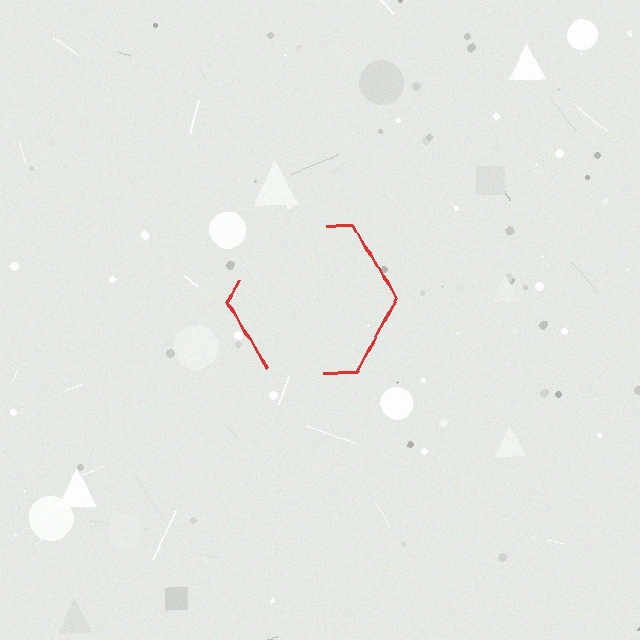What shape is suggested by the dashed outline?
The dashed outline suggests a hexagon.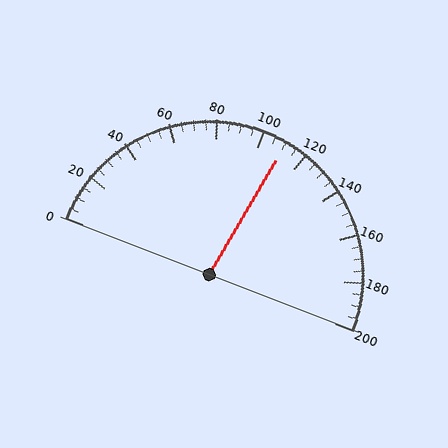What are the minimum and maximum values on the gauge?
The gauge ranges from 0 to 200.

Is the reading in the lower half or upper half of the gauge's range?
The reading is in the upper half of the range (0 to 200).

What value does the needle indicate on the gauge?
The needle indicates approximately 110.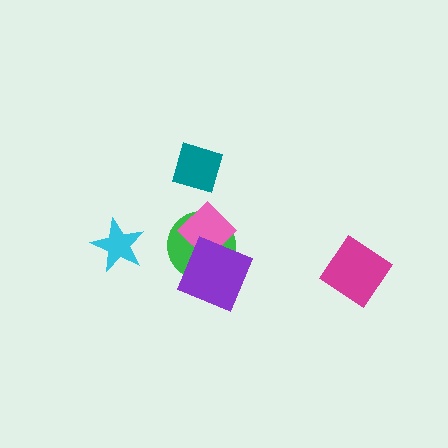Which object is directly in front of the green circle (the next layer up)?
The pink diamond is directly in front of the green circle.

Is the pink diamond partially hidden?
Yes, it is partially covered by another shape.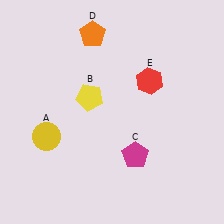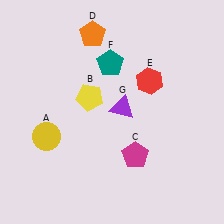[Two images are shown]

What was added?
A teal pentagon (F), a purple triangle (G) were added in Image 2.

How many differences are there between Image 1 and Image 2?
There are 2 differences between the two images.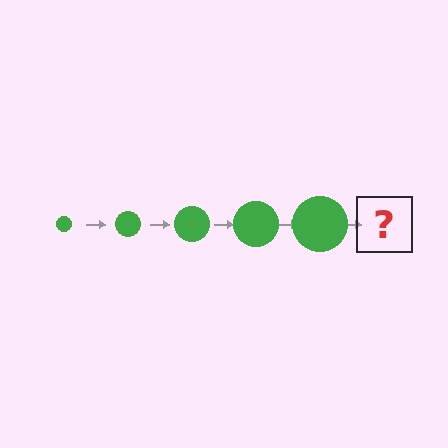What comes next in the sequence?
The next element should be a green circle, larger than the previous one.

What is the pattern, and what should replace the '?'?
The pattern is that the circle gets progressively larger each step. The '?' should be a green circle, larger than the previous one.